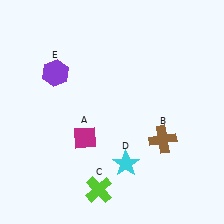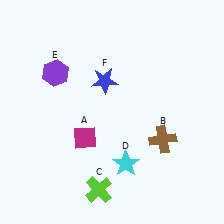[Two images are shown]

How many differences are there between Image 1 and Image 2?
There is 1 difference between the two images.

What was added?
A blue star (F) was added in Image 2.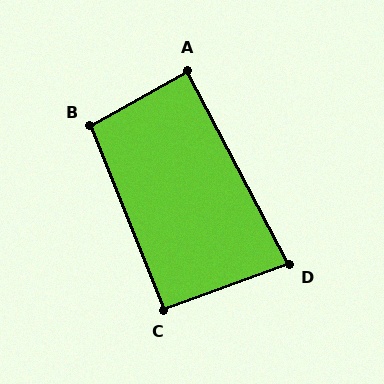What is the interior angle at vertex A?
Approximately 88 degrees (approximately right).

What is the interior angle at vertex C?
Approximately 92 degrees (approximately right).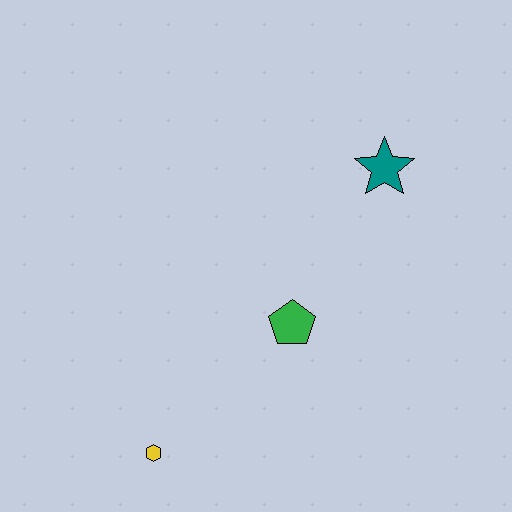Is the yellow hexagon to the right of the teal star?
No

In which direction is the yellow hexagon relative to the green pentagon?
The yellow hexagon is to the left of the green pentagon.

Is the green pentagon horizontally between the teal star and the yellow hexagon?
Yes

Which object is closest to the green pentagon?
The teal star is closest to the green pentagon.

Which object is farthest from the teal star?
The yellow hexagon is farthest from the teal star.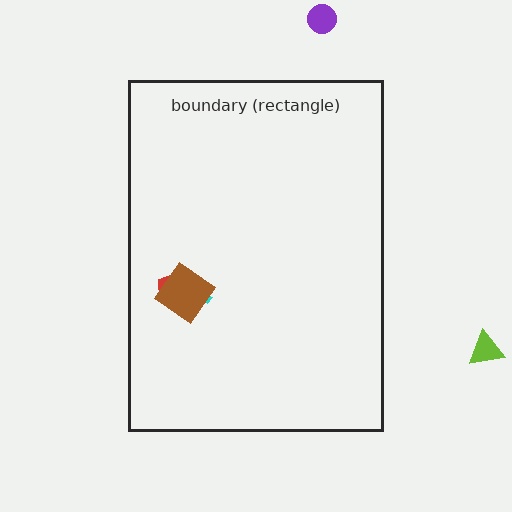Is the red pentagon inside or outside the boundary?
Inside.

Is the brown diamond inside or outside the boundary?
Inside.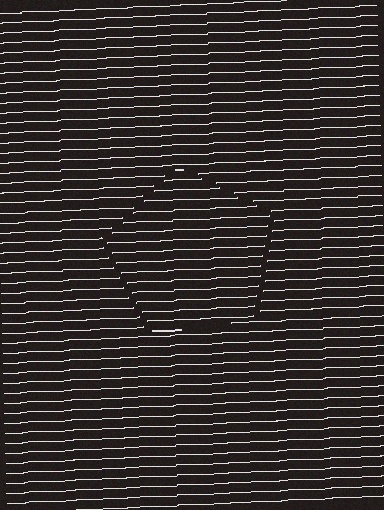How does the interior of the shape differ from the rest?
The interior of the shape contains the same grating, shifted by half a period — the contour is defined by the phase discontinuity where line-ends from the inner and outer gratings abut.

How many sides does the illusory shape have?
5 sides — the line-ends trace a pentagon.